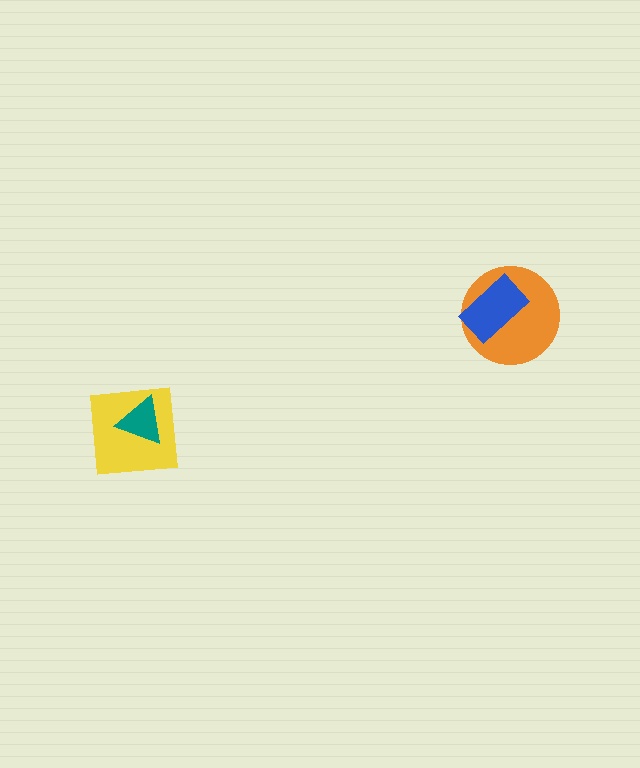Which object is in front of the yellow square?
The teal triangle is in front of the yellow square.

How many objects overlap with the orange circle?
1 object overlaps with the orange circle.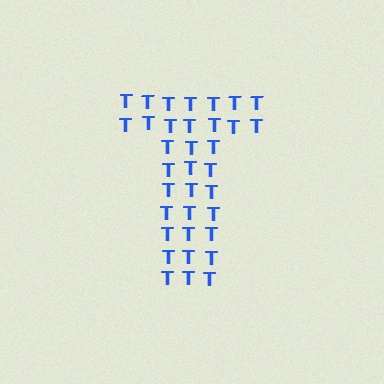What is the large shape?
The large shape is the letter T.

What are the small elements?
The small elements are letter T's.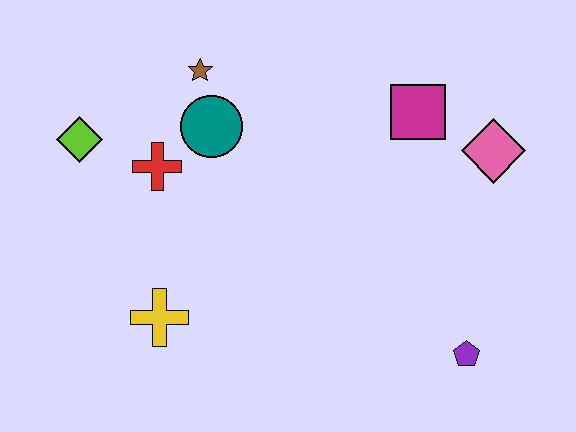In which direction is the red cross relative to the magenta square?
The red cross is to the left of the magenta square.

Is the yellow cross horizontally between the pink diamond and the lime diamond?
Yes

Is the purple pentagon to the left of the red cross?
No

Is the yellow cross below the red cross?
Yes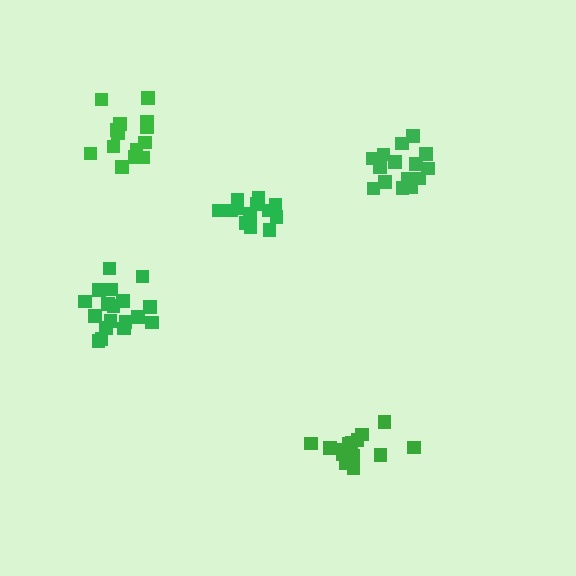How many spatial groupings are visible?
There are 5 spatial groupings.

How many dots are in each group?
Group 1: 14 dots, Group 2: 15 dots, Group 3: 15 dots, Group 4: 18 dots, Group 5: 14 dots (76 total).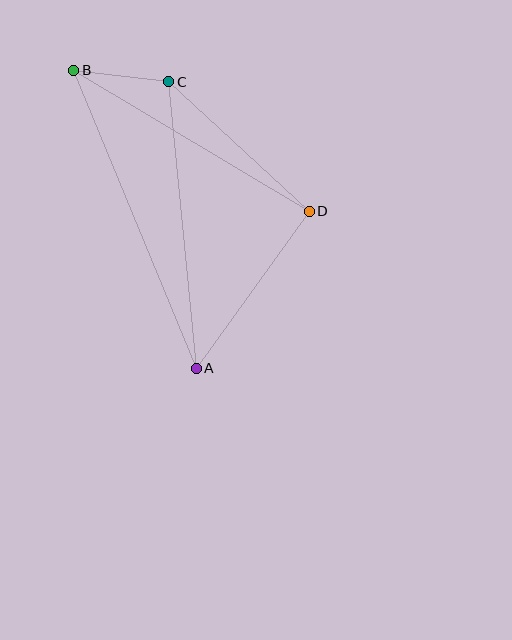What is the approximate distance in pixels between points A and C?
The distance between A and C is approximately 288 pixels.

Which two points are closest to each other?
Points B and C are closest to each other.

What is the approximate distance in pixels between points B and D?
The distance between B and D is approximately 275 pixels.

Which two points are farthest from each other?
Points A and B are farthest from each other.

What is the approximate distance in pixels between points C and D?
The distance between C and D is approximately 191 pixels.